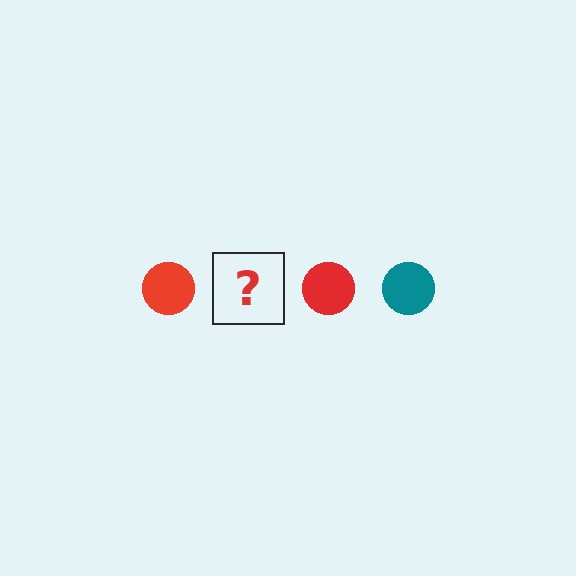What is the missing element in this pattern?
The missing element is a teal circle.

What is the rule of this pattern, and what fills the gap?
The rule is that the pattern cycles through red, teal circles. The gap should be filled with a teal circle.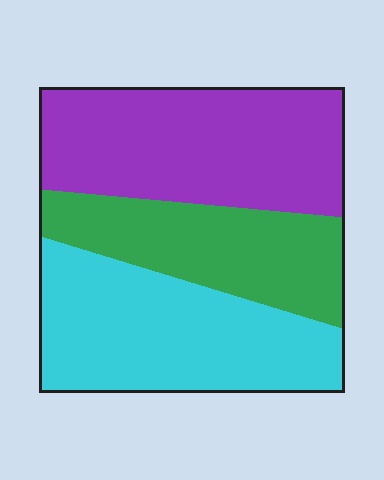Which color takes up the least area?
Green, at roughly 25%.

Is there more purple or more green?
Purple.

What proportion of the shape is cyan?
Cyan takes up about three eighths (3/8) of the shape.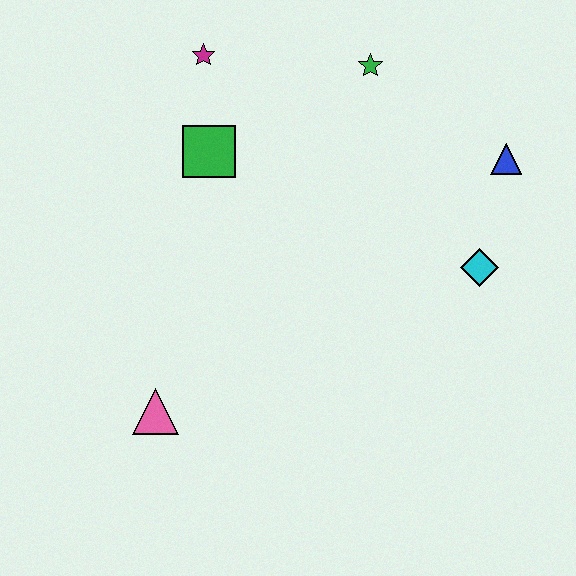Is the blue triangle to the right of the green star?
Yes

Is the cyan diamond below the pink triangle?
No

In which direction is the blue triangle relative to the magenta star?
The blue triangle is to the right of the magenta star.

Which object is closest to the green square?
The magenta star is closest to the green square.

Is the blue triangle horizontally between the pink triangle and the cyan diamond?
No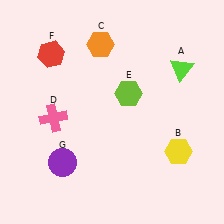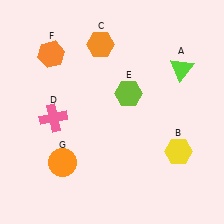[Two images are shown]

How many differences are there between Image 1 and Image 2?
There are 2 differences between the two images.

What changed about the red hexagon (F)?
In Image 1, F is red. In Image 2, it changed to orange.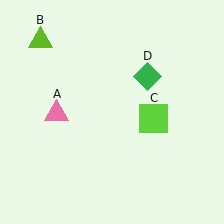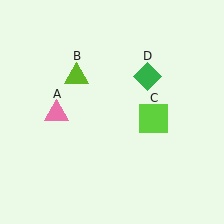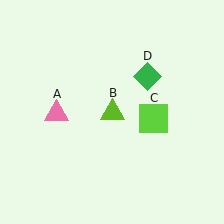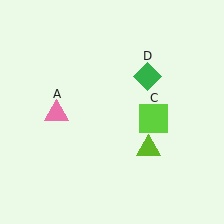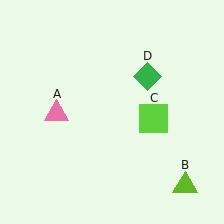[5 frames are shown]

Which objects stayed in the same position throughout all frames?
Pink triangle (object A) and lime square (object C) and green diamond (object D) remained stationary.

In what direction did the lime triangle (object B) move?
The lime triangle (object B) moved down and to the right.